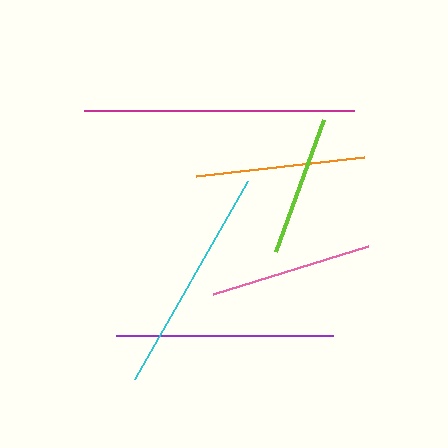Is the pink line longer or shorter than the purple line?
The purple line is longer than the pink line.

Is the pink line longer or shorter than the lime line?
The pink line is longer than the lime line.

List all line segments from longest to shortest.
From longest to shortest: magenta, cyan, purple, orange, pink, lime.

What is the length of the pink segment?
The pink segment is approximately 162 pixels long.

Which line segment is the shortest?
The lime line is the shortest at approximately 140 pixels.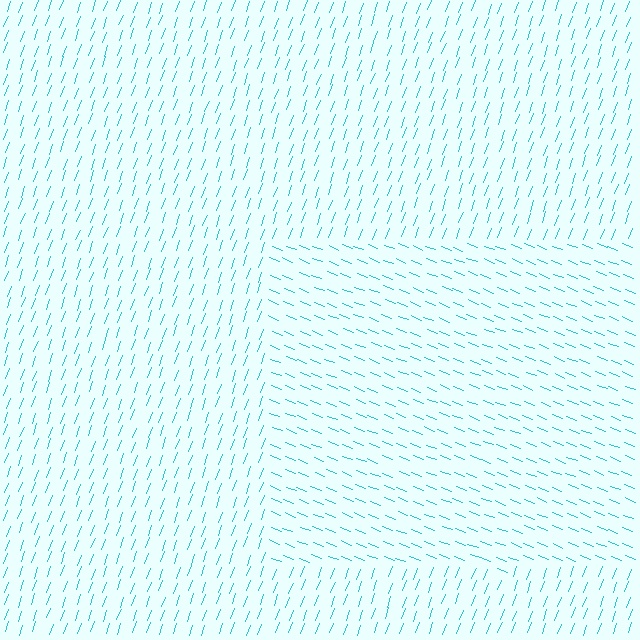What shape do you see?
I see a rectangle.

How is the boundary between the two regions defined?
The boundary is defined purely by a change in line orientation (approximately 88 degrees difference). All lines are the same color and thickness.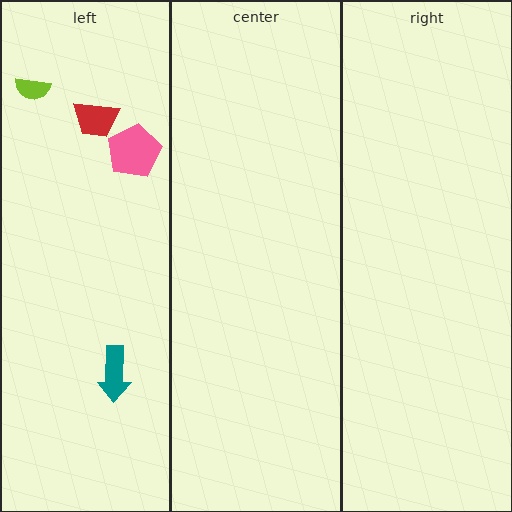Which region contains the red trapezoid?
The left region.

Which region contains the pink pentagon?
The left region.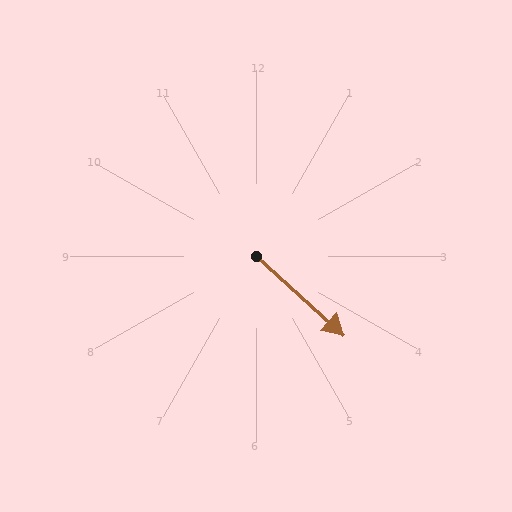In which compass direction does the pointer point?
Southeast.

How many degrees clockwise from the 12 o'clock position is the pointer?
Approximately 132 degrees.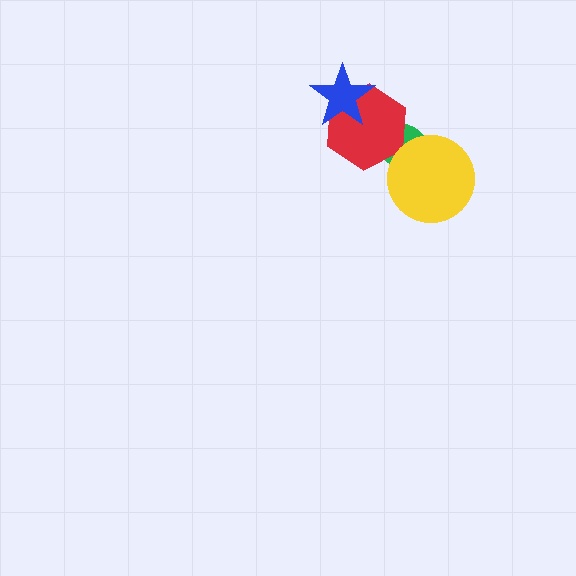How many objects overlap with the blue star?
1 object overlaps with the blue star.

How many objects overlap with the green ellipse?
2 objects overlap with the green ellipse.